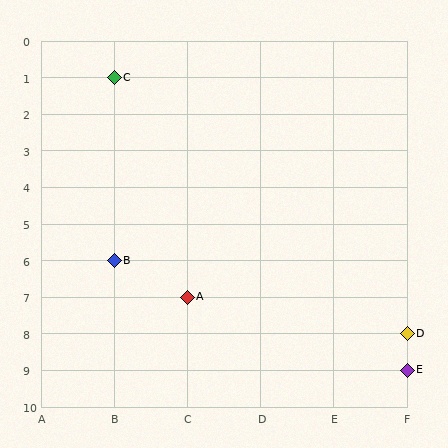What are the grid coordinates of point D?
Point D is at grid coordinates (F, 8).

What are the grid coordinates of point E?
Point E is at grid coordinates (F, 9).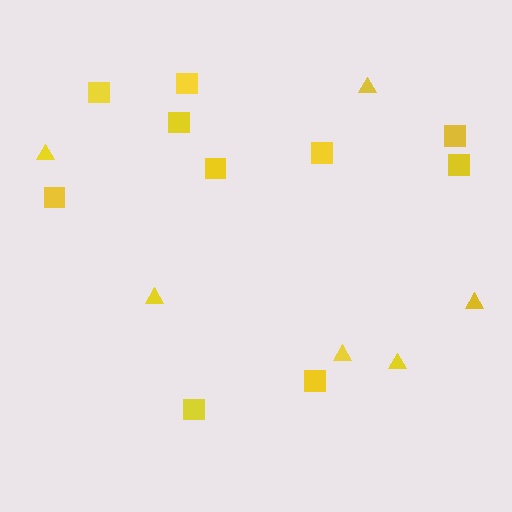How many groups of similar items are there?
There are 2 groups: one group of squares (10) and one group of triangles (6).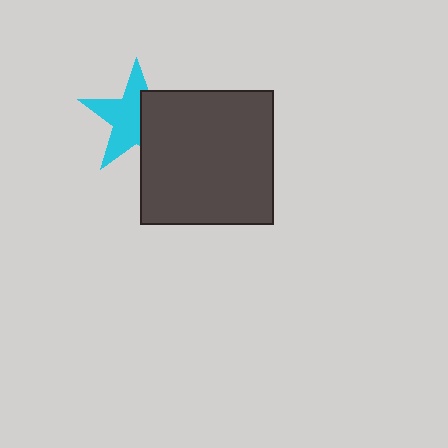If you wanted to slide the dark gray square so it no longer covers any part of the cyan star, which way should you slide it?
Slide it right — that is the most direct way to separate the two shapes.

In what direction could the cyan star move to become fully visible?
The cyan star could move left. That would shift it out from behind the dark gray square entirely.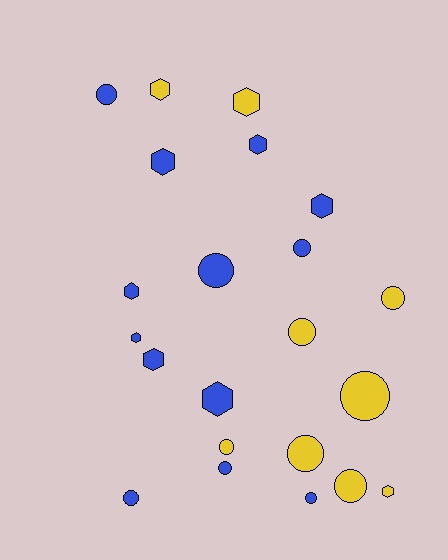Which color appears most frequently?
Blue, with 13 objects.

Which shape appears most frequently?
Circle, with 12 objects.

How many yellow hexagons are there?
There are 3 yellow hexagons.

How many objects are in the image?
There are 22 objects.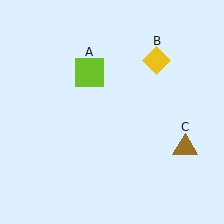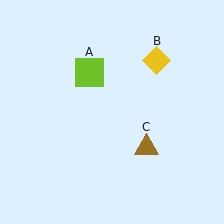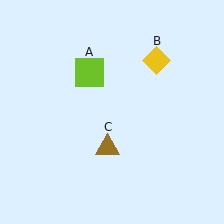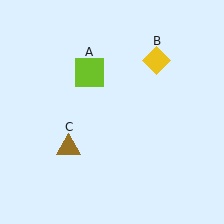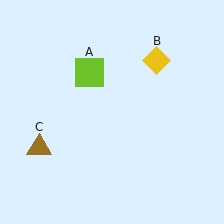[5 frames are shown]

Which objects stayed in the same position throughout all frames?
Lime square (object A) and yellow diamond (object B) remained stationary.